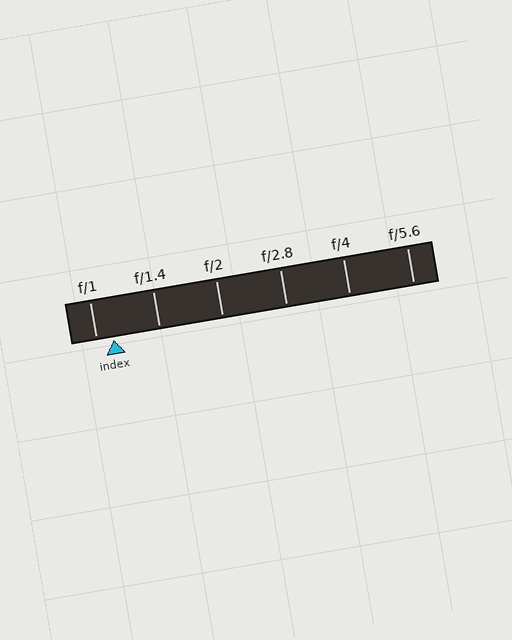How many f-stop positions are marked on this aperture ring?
There are 6 f-stop positions marked.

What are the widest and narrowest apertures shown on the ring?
The widest aperture shown is f/1 and the narrowest is f/5.6.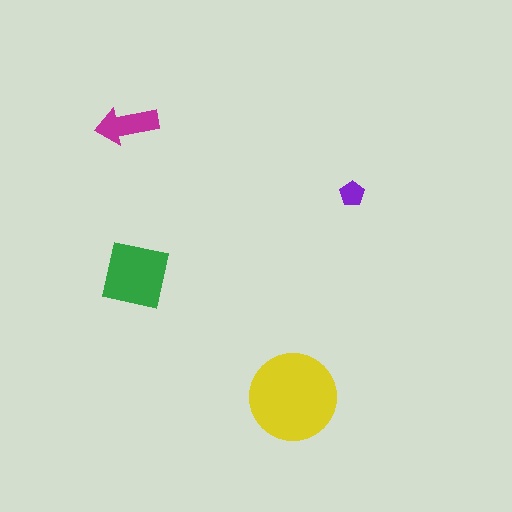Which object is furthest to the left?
The magenta arrow is leftmost.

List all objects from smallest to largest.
The purple pentagon, the magenta arrow, the green square, the yellow circle.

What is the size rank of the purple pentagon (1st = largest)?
4th.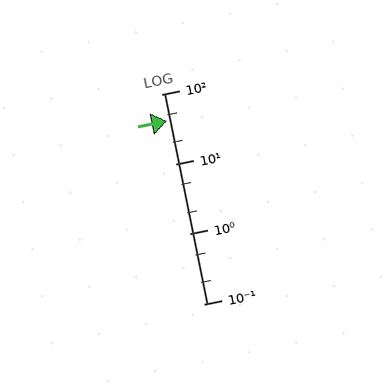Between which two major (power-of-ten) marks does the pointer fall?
The pointer is between 10 and 100.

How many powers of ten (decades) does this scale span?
The scale spans 3 decades, from 0.1 to 100.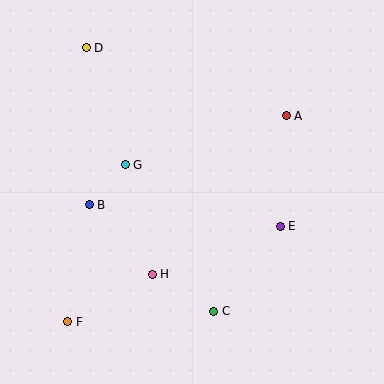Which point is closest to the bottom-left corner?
Point F is closest to the bottom-left corner.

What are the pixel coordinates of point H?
Point H is at (152, 274).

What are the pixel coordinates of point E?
Point E is at (280, 226).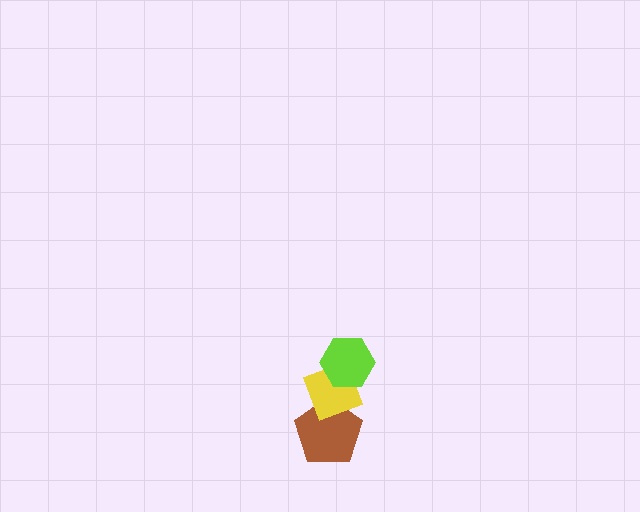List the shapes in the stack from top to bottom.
From top to bottom: the lime hexagon, the yellow diamond, the brown pentagon.